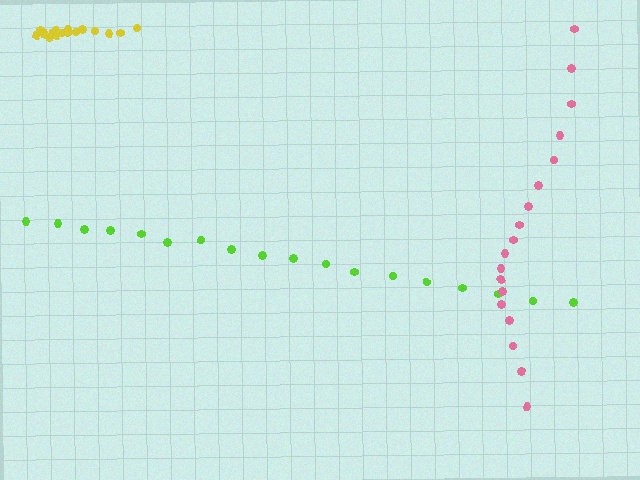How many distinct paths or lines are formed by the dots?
There are 3 distinct paths.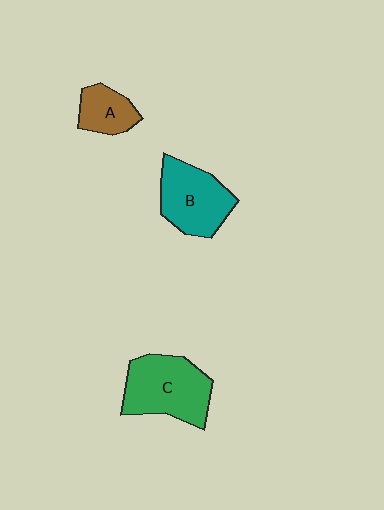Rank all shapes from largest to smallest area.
From largest to smallest: C (green), B (teal), A (brown).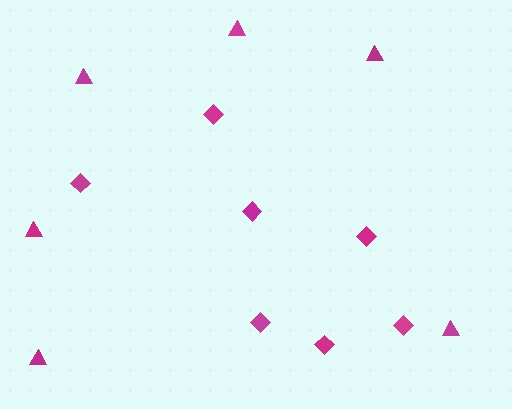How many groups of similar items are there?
There are 2 groups: one group of triangles (6) and one group of diamonds (7).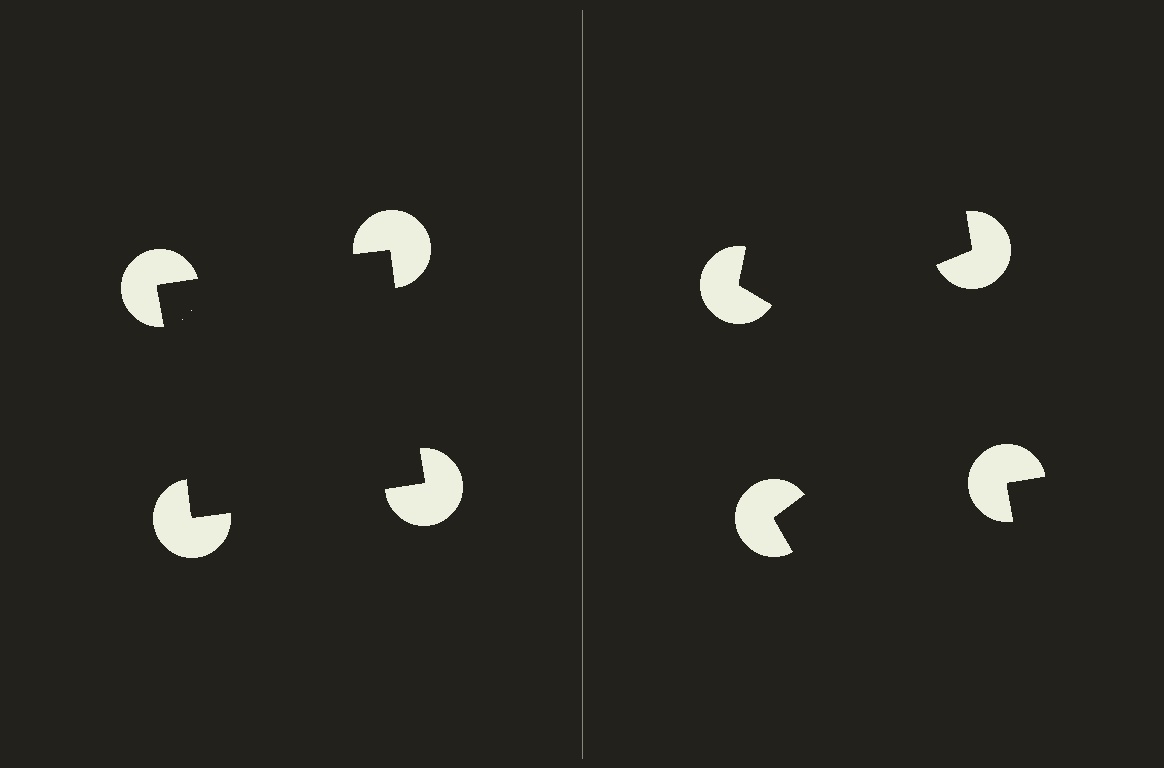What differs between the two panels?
The pac-man discs are positioned identically on both sides; only the wedge orientations differ. On the left they align to a square; on the right they are misaligned.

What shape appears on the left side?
An illusory square.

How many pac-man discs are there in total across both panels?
8 — 4 on each side.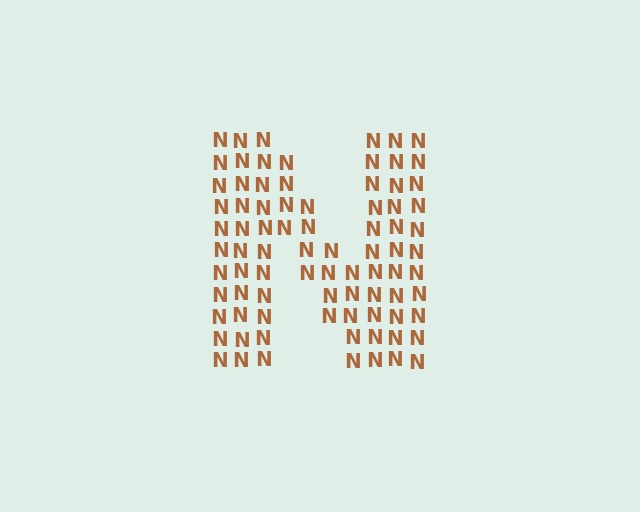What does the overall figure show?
The overall figure shows the letter N.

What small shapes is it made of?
It is made of small letter N's.